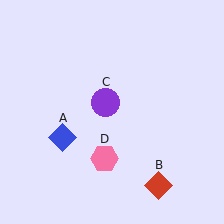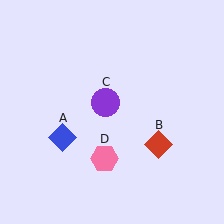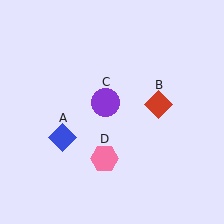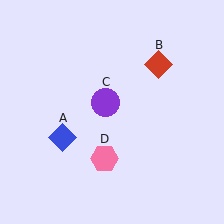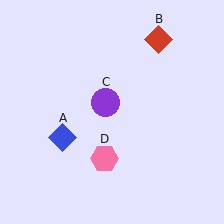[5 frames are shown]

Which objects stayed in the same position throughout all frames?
Blue diamond (object A) and purple circle (object C) and pink hexagon (object D) remained stationary.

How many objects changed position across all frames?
1 object changed position: red diamond (object B).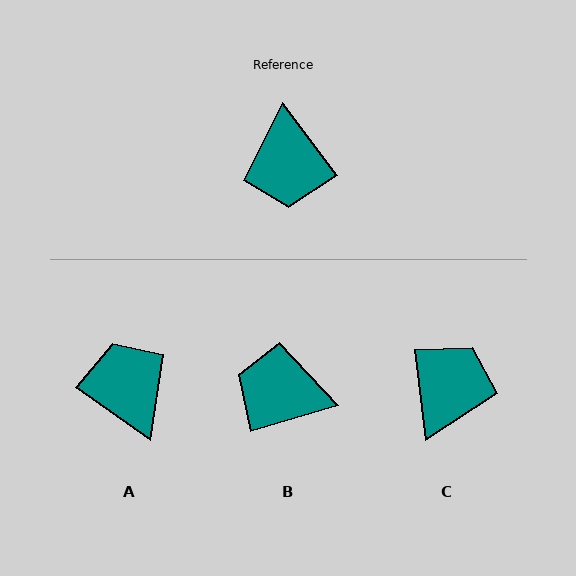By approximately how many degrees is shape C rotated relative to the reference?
Approximately 150 degrees counter-clockwise.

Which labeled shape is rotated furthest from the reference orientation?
A, about 162 degrees away.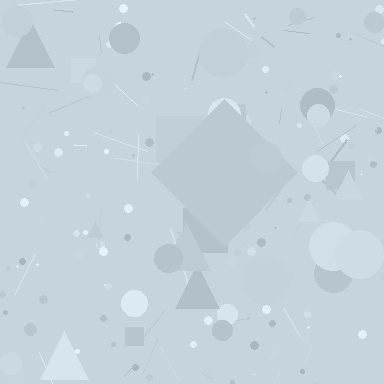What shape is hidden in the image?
A diamond is hidden in the image.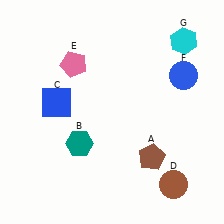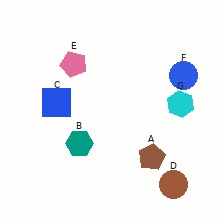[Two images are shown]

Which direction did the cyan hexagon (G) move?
The cyan hexagon (G) moved down.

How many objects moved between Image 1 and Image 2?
1 object moved between the two images.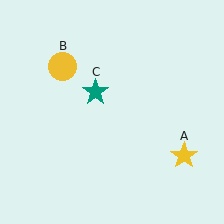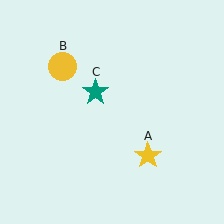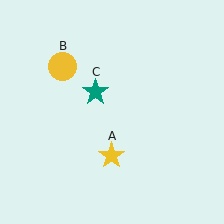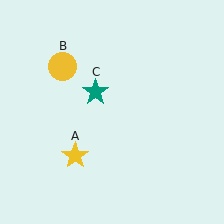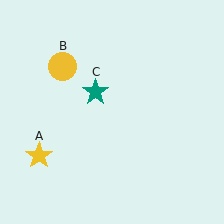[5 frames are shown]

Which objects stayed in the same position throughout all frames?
Yellow circle (object B) and teal star (object C) remained stationary.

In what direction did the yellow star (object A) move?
The yellow star (object A) moved left.